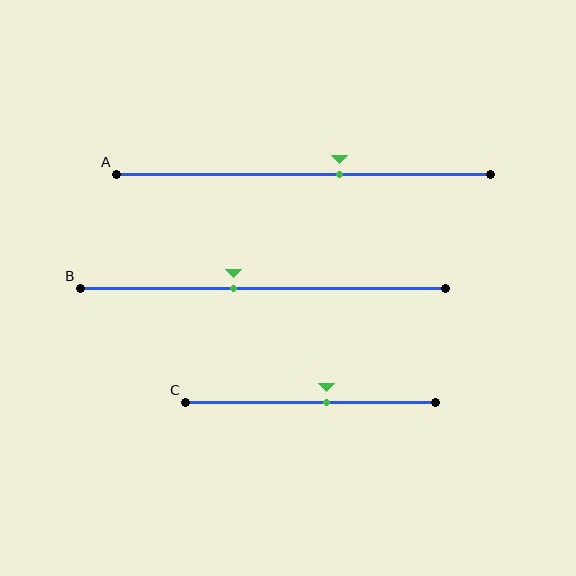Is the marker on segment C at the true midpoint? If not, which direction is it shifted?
No, the marker on segment C is shifted to the right by about 7% of the segment length.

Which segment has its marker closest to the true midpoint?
Segment C has its marker closest to the true midpoint.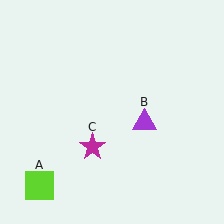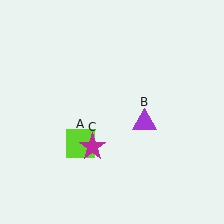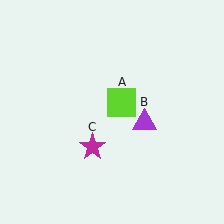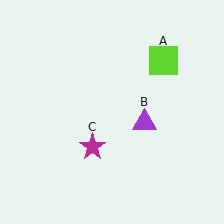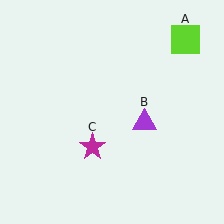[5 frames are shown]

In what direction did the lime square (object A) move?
The lime square (object A) moved up and to the right.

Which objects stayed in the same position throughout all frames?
Purple triangle (object B) and magenta star (object C) remained stationary.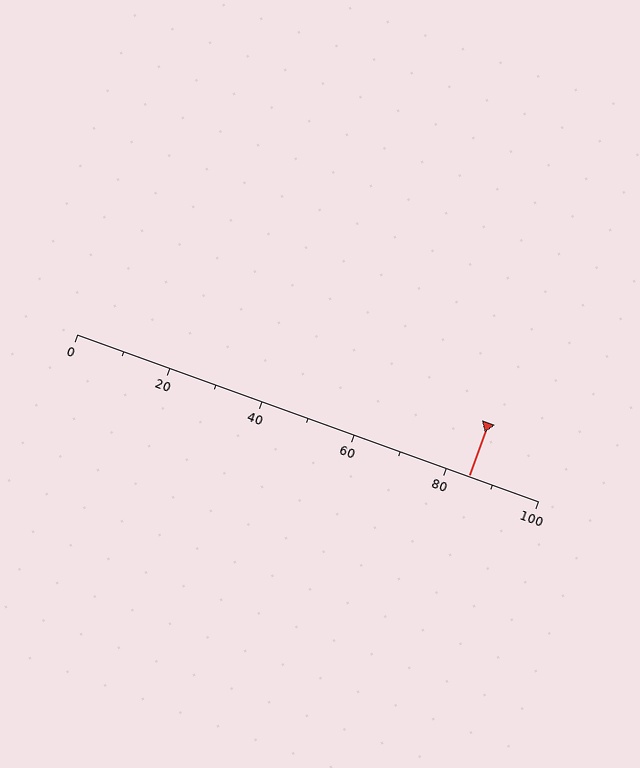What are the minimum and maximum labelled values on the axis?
The axis runs from 0 to 100.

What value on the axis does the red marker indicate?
The marker indicates approximately 85.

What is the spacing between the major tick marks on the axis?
The major ticks are spaced 20 apart.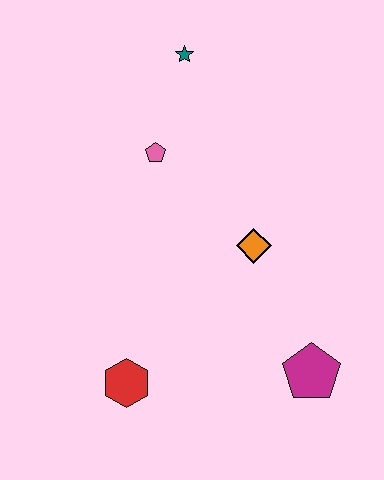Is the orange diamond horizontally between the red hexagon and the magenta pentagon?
Yes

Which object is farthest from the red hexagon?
The teal star is farthest from the red hexagon.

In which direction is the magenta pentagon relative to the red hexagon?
The magenta pentagon is to the right of the red hexagon.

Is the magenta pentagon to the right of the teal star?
Yes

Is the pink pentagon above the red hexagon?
Yes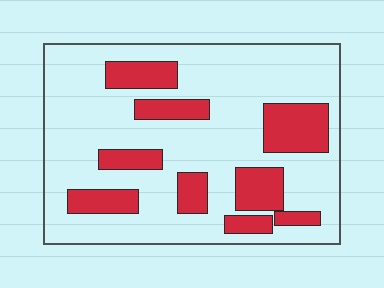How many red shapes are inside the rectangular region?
9.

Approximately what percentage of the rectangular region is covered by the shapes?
Approximately 25%.